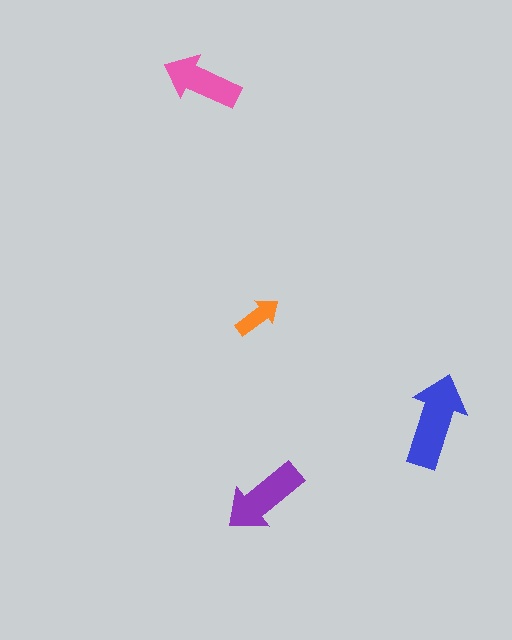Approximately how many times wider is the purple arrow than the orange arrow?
About 2 times wider.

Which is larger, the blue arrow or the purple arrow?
The blue one.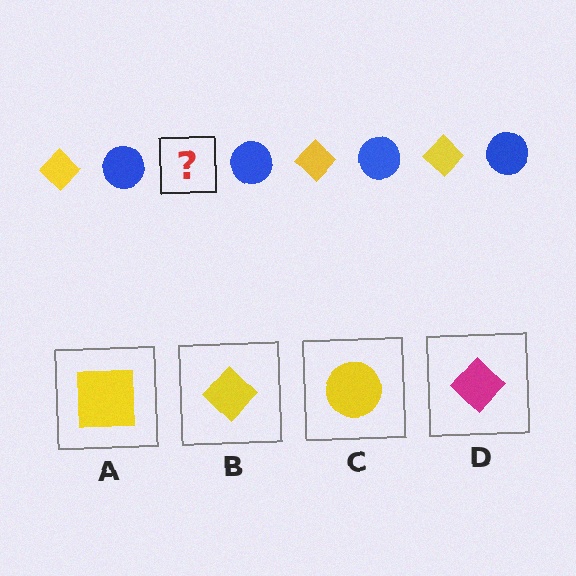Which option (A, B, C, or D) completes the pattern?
B.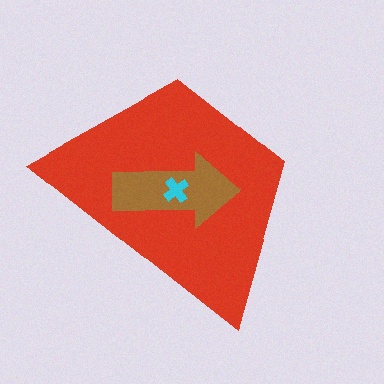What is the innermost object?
The cyan cross.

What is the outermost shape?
The red trapezoid.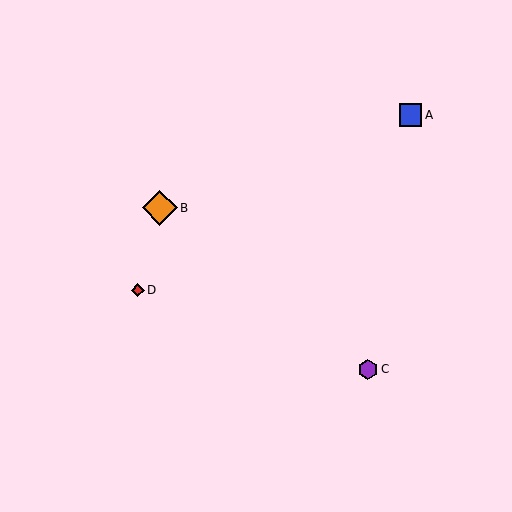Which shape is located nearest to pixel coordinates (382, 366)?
The purple hexagon (labeled C) at (368, 369) is nearest to that location.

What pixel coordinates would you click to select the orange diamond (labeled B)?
Click at (160, 208) to select the orange diamond B.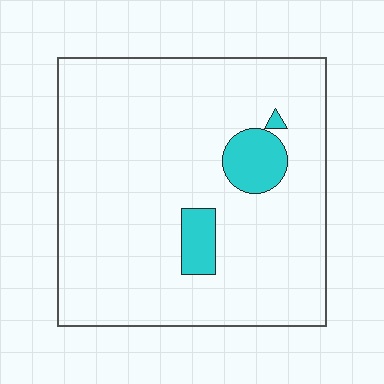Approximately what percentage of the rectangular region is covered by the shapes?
Approximately 10%.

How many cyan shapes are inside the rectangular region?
3.